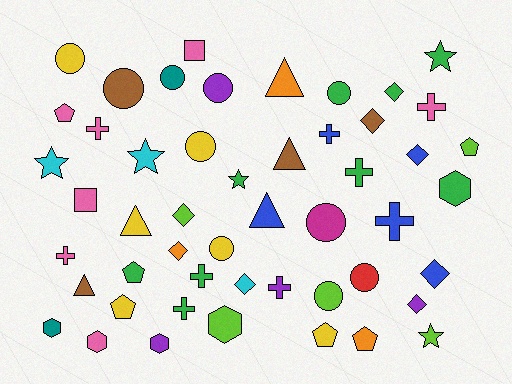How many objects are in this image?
There are 50 objects.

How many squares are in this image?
There are 2 squares.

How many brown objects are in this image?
There are 4 brown objects.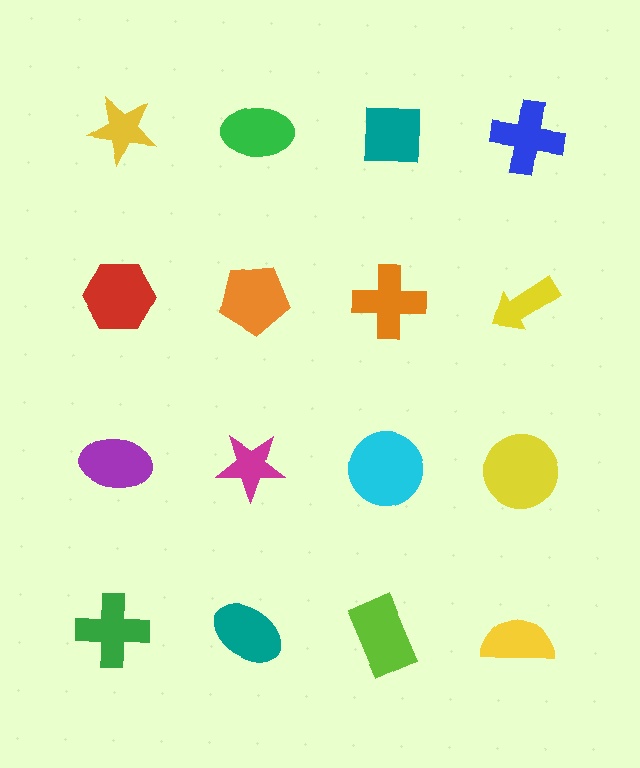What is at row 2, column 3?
An orange cross.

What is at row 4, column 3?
A lime rectangle.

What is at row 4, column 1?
A green cross.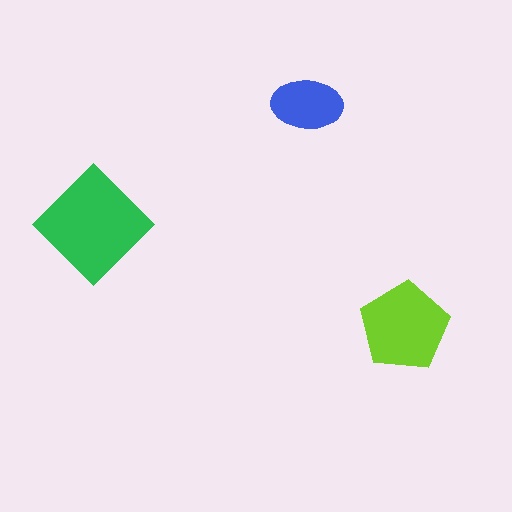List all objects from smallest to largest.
The blue ellipse, the lime pentagon, the green diamond.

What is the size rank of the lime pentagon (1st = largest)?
2nd.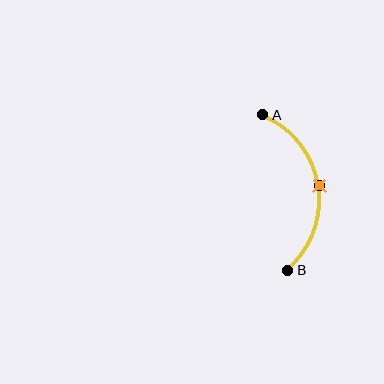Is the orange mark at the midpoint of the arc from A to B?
Yes. The orange mark lies on the arc at equal arc-length from both A and B — it is the arc midpoint.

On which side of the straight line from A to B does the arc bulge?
The arc bulges to the right of the straight line connecting A and B.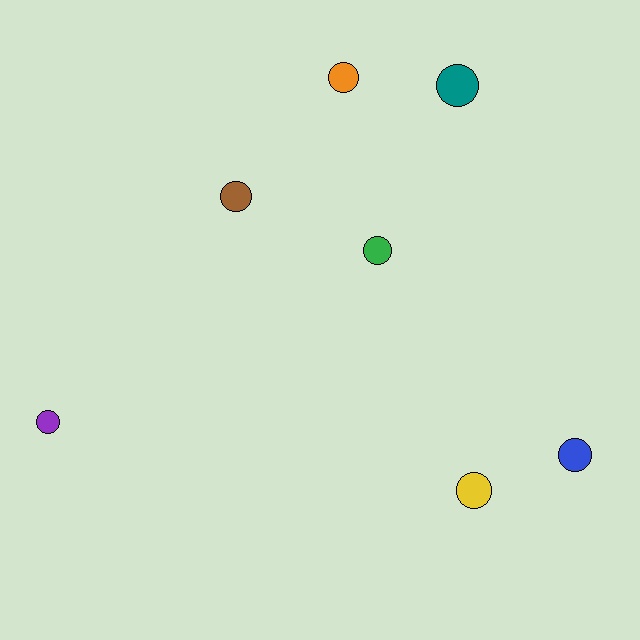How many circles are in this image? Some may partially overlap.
There are 7 circles.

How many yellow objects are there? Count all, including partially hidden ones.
There is 1 yellow object.